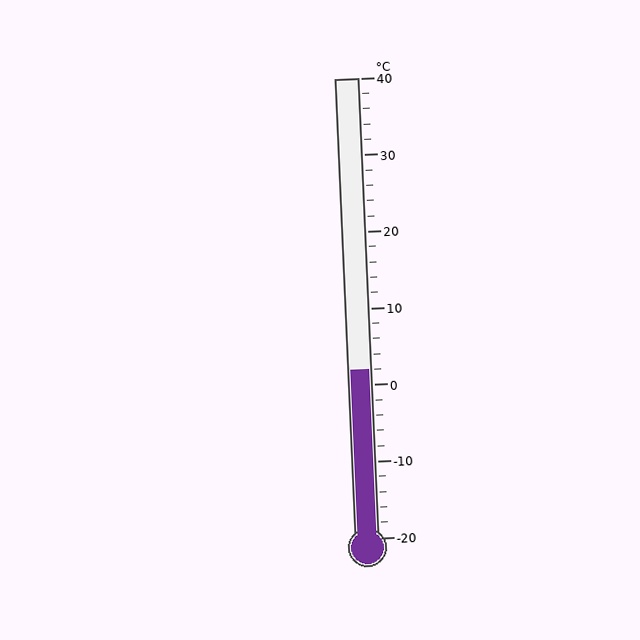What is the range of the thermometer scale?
The thermometer scale ranges from -20°C to 40°C.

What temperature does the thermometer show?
The thermometer shows approximately 2°C.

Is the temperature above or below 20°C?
The temperature is below 20°C.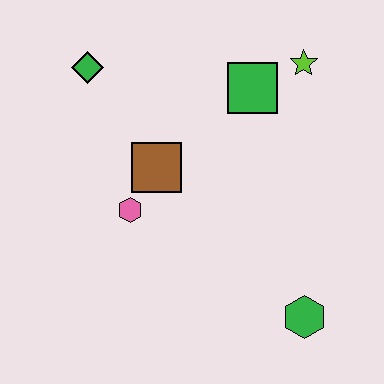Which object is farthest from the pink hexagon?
The lime star is farthest from the pink hexagon.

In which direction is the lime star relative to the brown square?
The lime star is to the right of the brown square.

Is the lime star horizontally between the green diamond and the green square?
No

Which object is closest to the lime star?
The green square is closest to the lime star.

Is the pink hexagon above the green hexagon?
Yes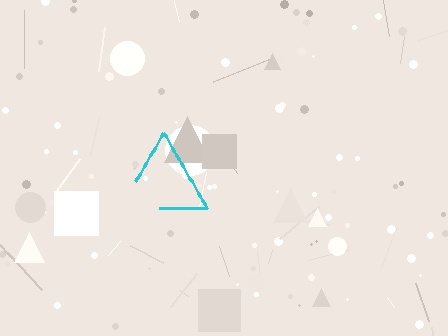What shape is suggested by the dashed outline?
The dashed outline suggests a triangle.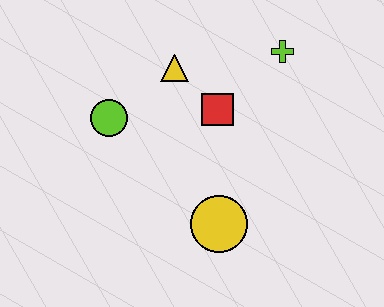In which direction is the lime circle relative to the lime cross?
The lime circle is to the left of the lime cross.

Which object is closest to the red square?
The yellow triangle is closest to the red square.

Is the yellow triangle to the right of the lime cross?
No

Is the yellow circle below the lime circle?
Yes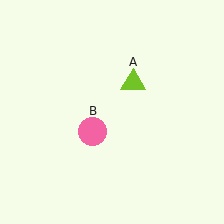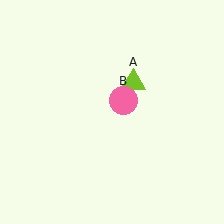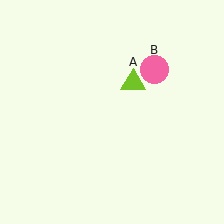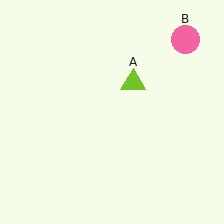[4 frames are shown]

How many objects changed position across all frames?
1 object changed position: pink circle (object B).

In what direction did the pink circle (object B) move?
The pink circle (object B) moved up and to the right.